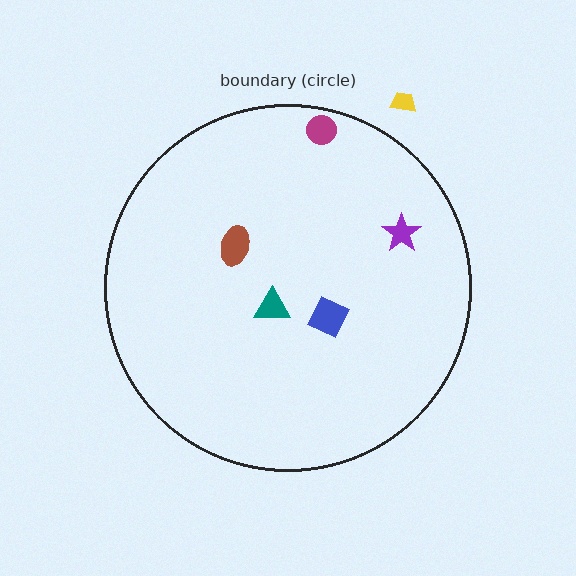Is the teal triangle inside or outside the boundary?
Inside.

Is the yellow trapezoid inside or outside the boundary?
Outside.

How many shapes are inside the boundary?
5 inside, 1 outside.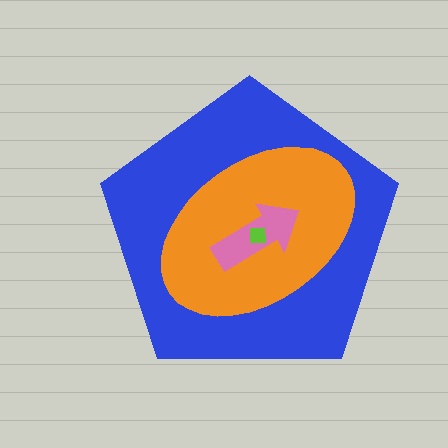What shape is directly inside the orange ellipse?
The pink arrow.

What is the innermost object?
The lime square.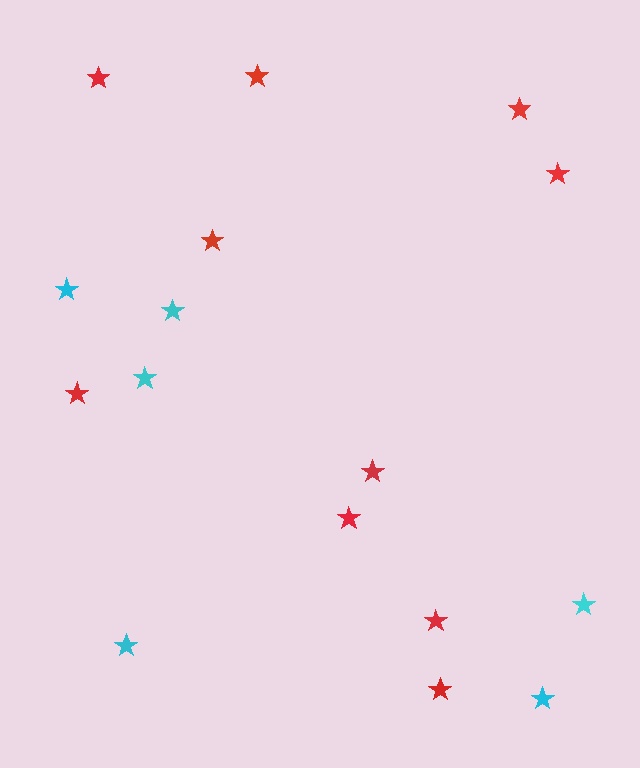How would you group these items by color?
There are 2 groups: one group of red stars (10) and one group of cyan stars (6).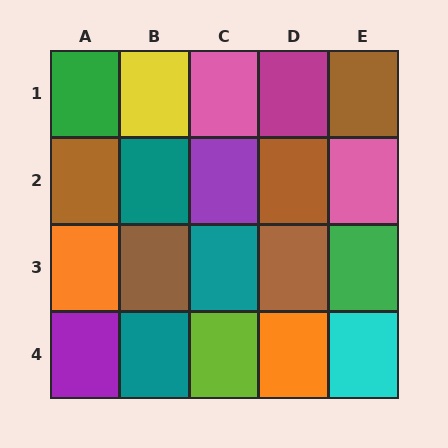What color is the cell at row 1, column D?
Magenta.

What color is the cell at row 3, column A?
Orange.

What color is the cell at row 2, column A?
Brown.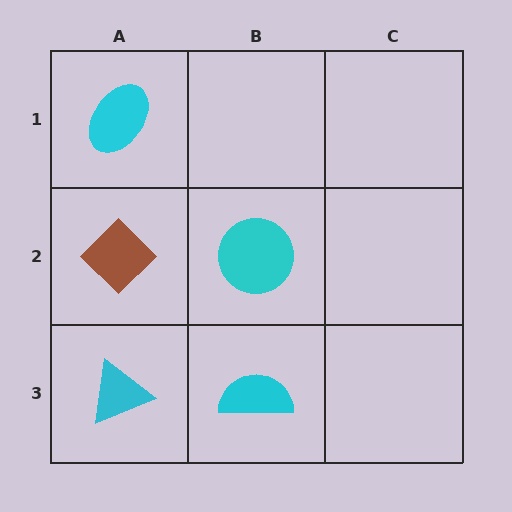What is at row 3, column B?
A cyan semicircle.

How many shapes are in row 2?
2 shapes.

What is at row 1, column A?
A cyan ellipse.